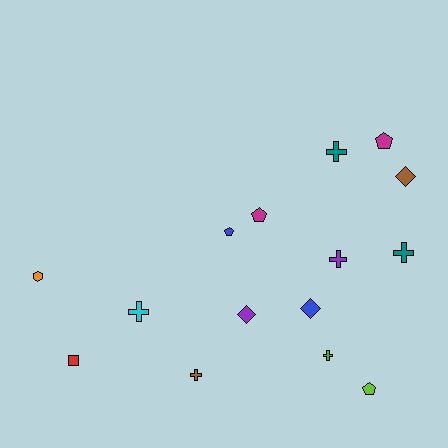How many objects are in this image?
There are 15 objects.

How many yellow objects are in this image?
There are no yellow objects.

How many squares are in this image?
There is 1 square.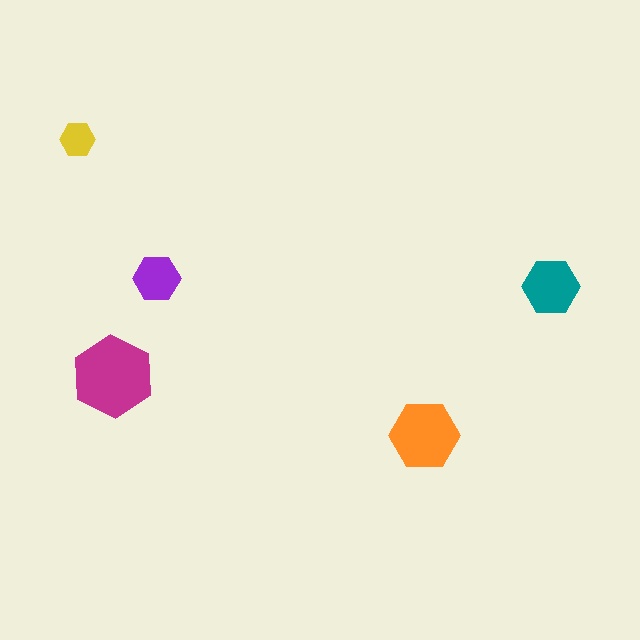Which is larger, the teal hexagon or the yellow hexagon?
The teal one.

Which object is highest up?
The yellow hexagon is topmost.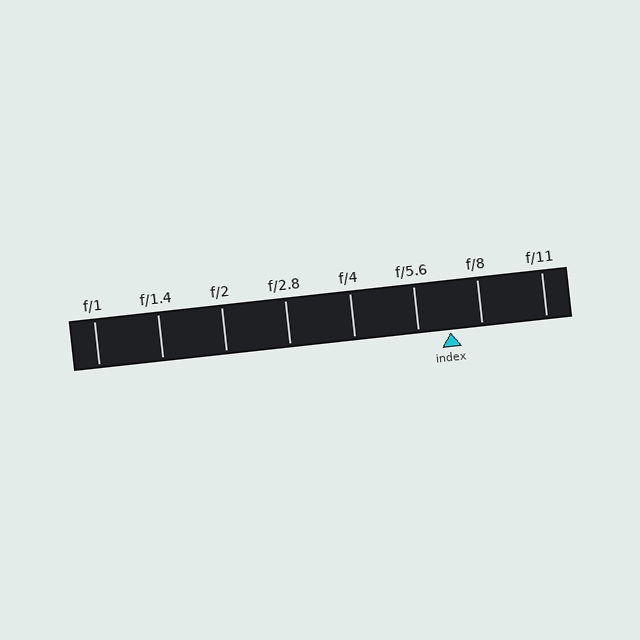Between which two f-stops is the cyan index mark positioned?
The index mark is between f/5.6 and f/8.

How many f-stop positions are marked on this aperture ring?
There are 8 f-stop positions marked.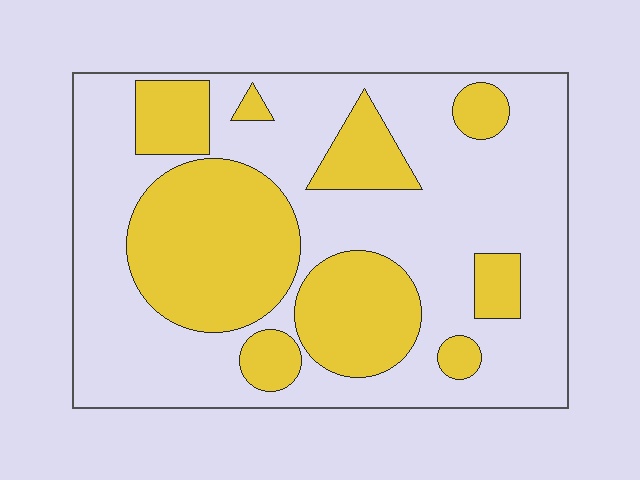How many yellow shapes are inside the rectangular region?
9.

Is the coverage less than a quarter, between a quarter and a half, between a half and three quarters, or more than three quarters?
Between a quarter and a half.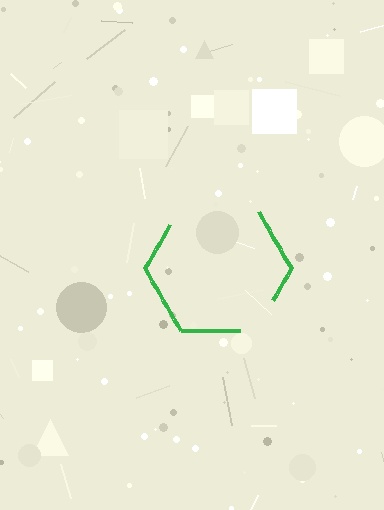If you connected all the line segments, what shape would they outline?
They would outline a hexagon.